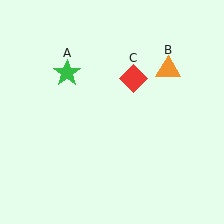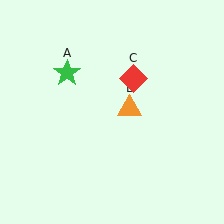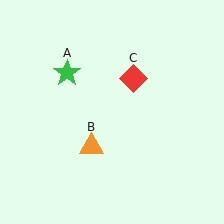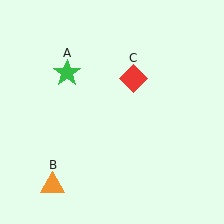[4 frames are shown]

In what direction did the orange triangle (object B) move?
The orange triangle (object B) moved down and to the left.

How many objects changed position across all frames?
1 object changed position: orange triangle (object B).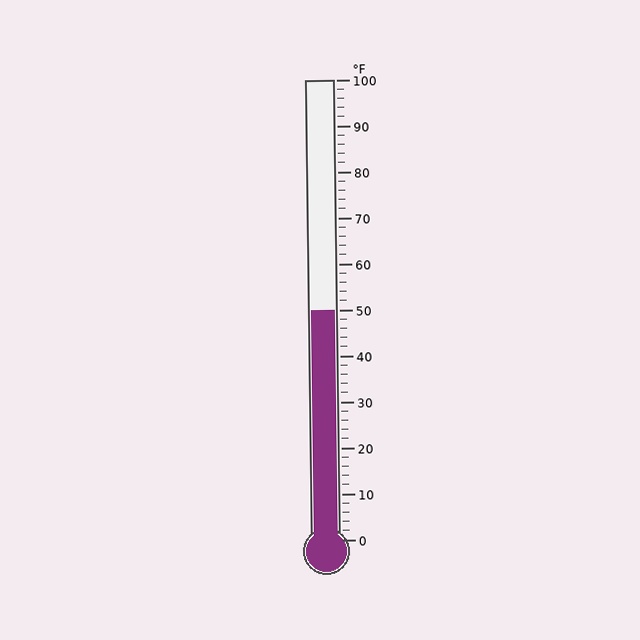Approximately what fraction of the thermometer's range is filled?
The thermometer is filled to approximately 50% of its range.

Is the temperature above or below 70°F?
The temperature is below 70°F.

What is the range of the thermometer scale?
The thermometer scale ranges from 0°F to 100°F.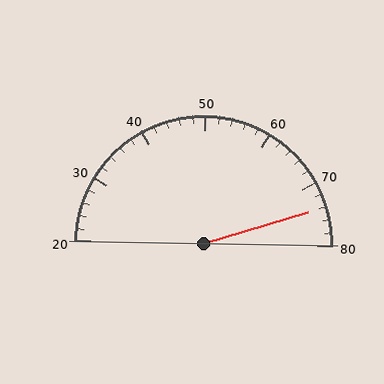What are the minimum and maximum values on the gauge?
The gauge ranges from 20 to 80.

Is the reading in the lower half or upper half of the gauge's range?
The reading is in the upper half of the range (20 to 80).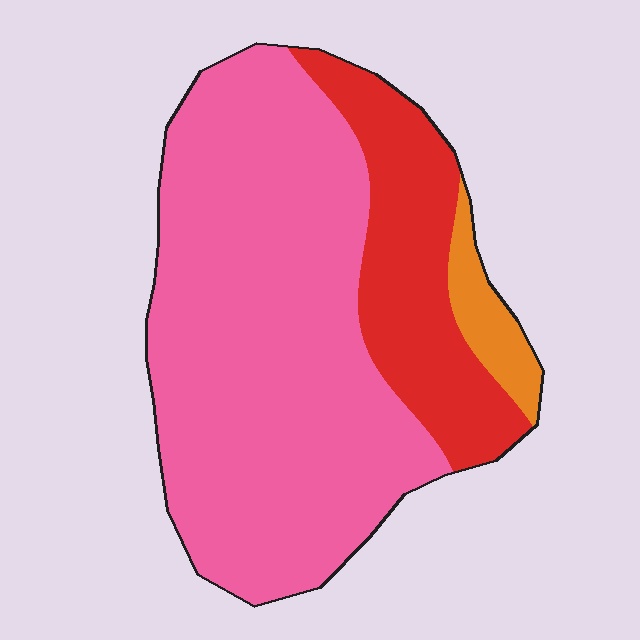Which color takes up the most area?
Pink, at roughly 70%.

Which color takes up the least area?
Orange, at roughly 5%.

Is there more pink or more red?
Pink.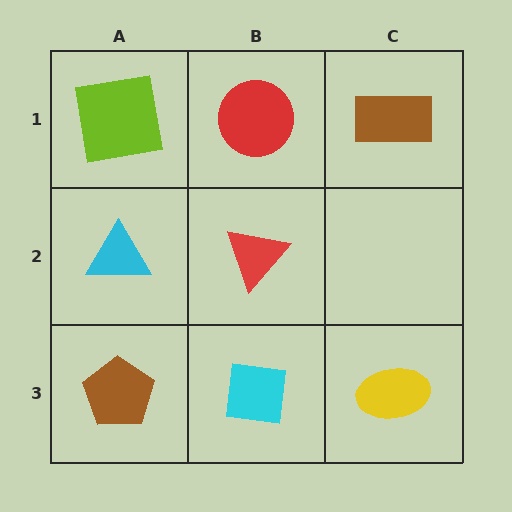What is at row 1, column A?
A lime square.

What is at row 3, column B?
A cyan square.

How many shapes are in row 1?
3 shapes.